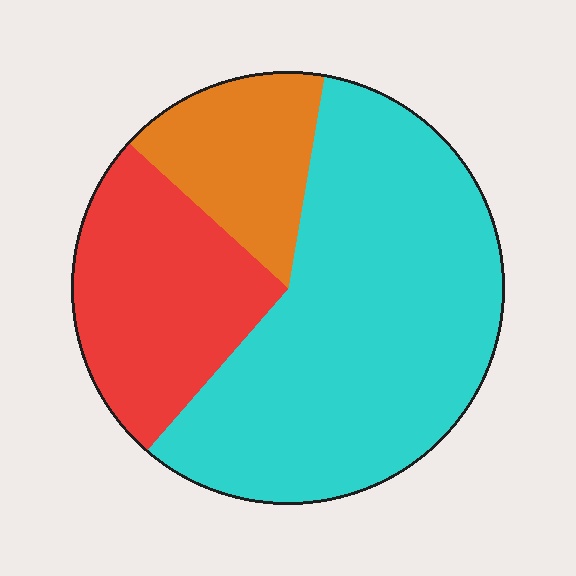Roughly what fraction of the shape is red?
Red covers 25% of the shape.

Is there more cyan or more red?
Cyan.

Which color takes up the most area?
Cyan, at roughly 60%.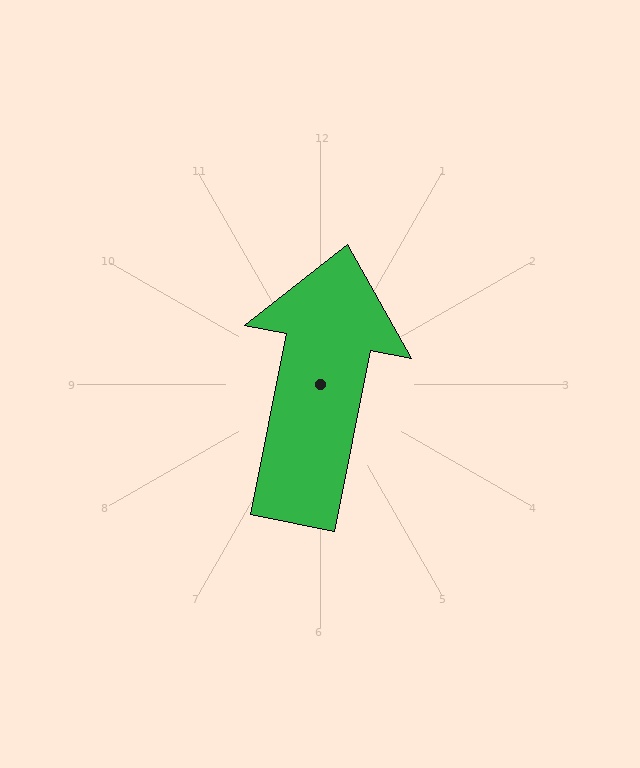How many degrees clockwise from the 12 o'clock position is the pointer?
Approximately 11 degrees.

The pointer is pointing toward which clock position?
Roughly 12 o'clock.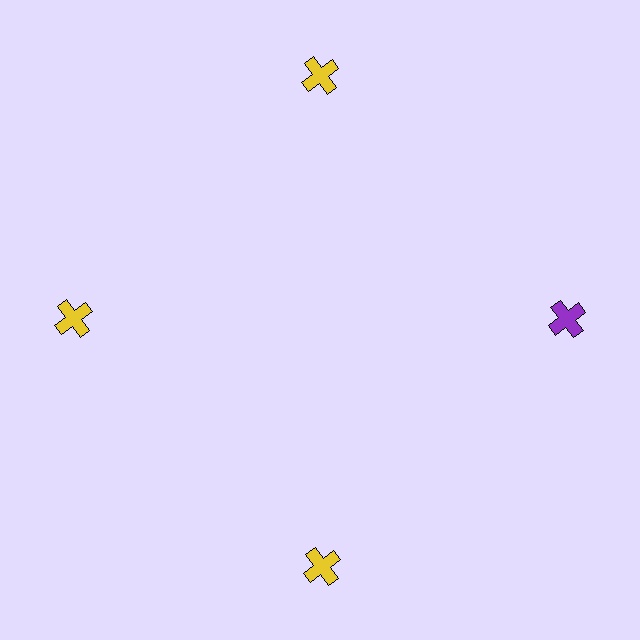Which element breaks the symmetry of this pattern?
The purple cross at roughly the 3 o'clock position breaks the symmetry. All other shapes are yellow crosses.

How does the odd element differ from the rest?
It has a different color: purple instead of yellow.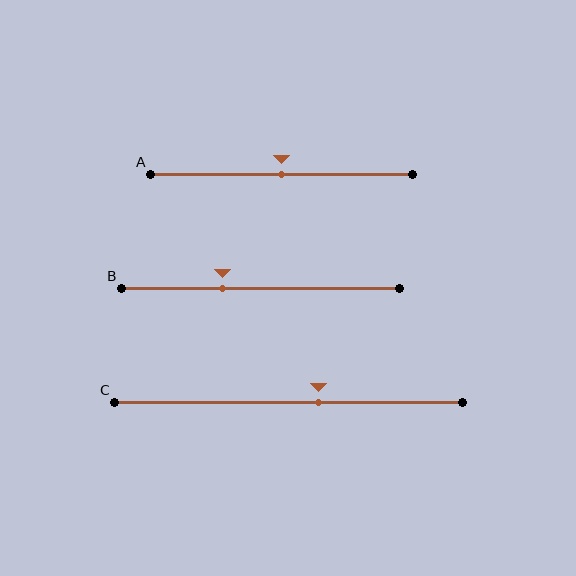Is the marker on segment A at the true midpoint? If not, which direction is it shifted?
Yes, the marker on segment A is at the true midpoint.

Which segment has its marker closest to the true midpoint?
Segment A has its marker closest to the true midpoint.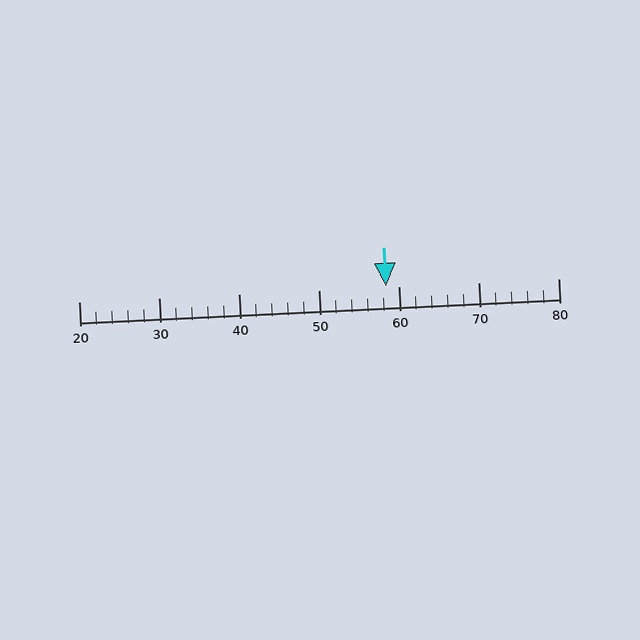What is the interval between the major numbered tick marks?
The major tick marks are spaced 10 units apart.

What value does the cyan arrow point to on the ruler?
The cyan arrow points to approximately 58.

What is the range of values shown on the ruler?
The ruler shows values from 20 to 80.